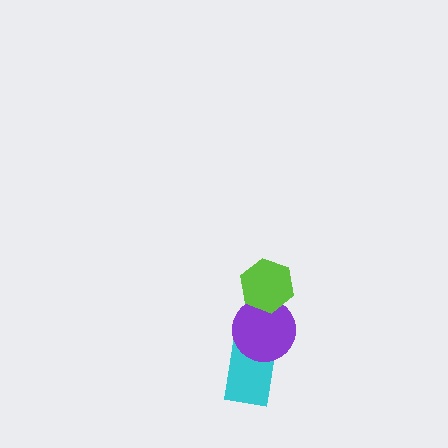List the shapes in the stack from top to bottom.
From top to bottom: the lime hexagon, the purple circle, the cyan rectangle.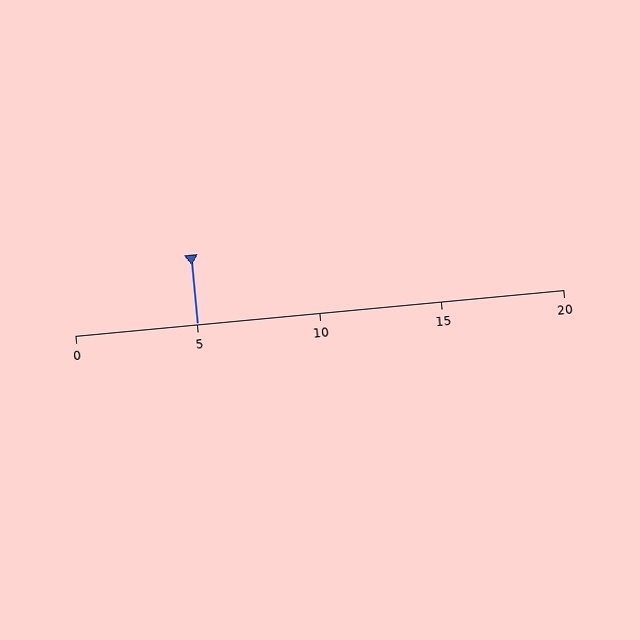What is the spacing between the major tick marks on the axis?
The major ticks are spaced 5 apart.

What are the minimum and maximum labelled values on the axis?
The axis runs from 0 to 20.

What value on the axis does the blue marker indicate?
The marker indicates approximately 5.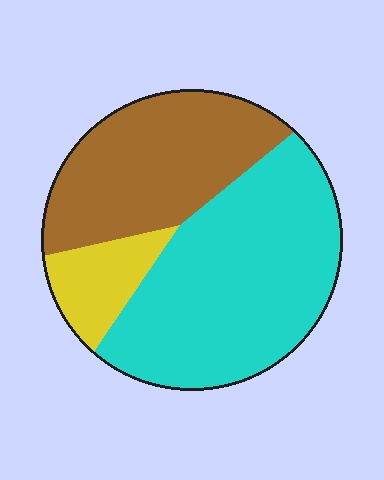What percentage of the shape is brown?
Brown covers 35% of the shape.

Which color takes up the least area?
Yellow, at roughly 10%.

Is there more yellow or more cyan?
Cyan.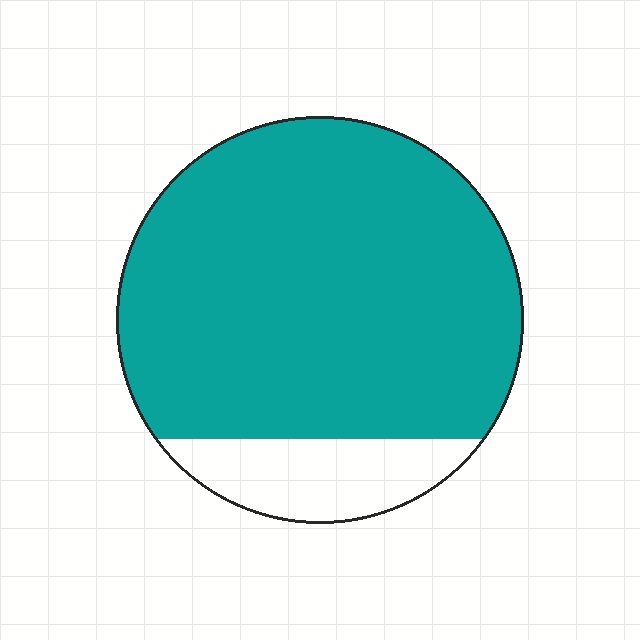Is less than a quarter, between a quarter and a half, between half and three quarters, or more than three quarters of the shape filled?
More than three quarters.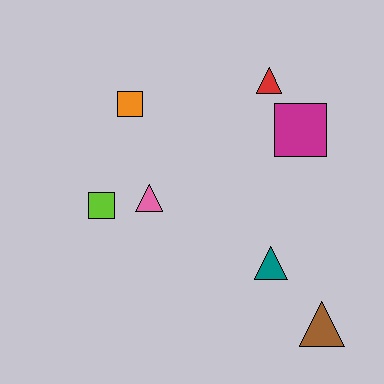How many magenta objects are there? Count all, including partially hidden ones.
There is 1 magenta object.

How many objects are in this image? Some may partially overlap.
There are 7 objects.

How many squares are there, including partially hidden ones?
There are 3 squares.